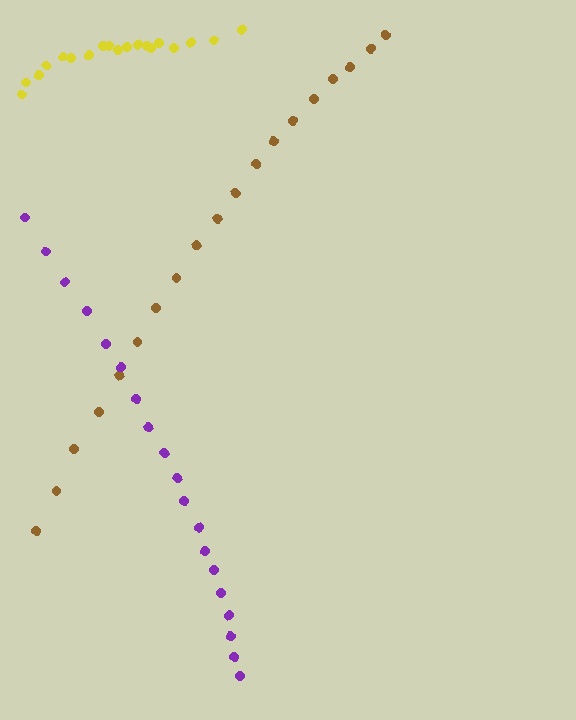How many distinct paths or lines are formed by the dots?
There are 3 distinct paths.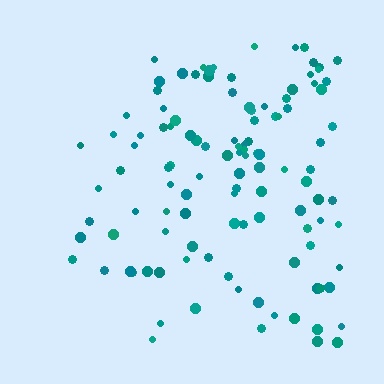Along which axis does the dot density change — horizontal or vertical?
Horizontal.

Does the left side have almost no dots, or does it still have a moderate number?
Still a moderate number, just noticeably fewer than the right.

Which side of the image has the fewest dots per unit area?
The left.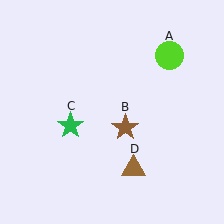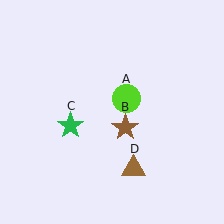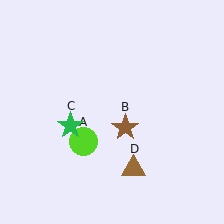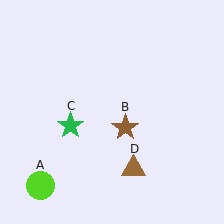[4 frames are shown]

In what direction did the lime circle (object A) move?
The lime circle (object A) moved down and to the left.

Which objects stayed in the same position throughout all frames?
Brown star (object B) and green star (object C) and brown triangle (object D) remained stationary.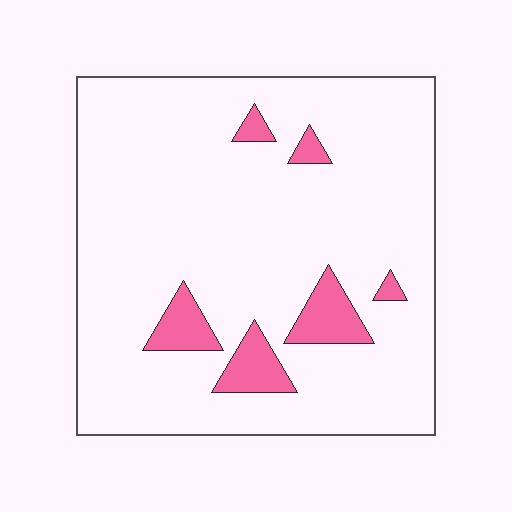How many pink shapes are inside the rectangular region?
6.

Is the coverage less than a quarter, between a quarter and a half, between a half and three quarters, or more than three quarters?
Less than a quarter.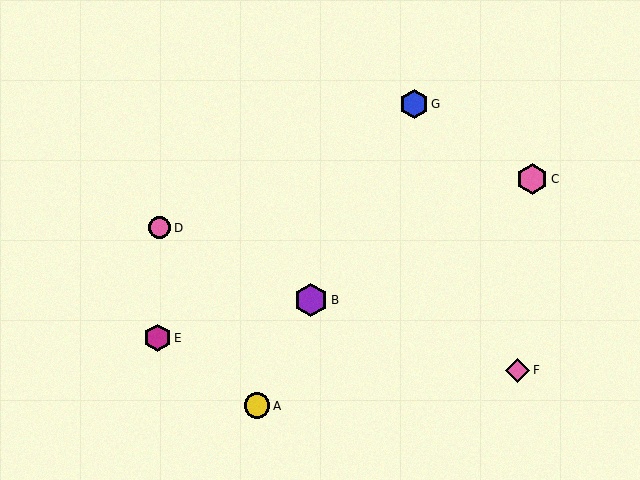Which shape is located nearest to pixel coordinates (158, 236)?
The pink circle (labeled D) at (160, 228) is nearest to that location.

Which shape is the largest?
The purple hexagon (labeled B) is the largest.